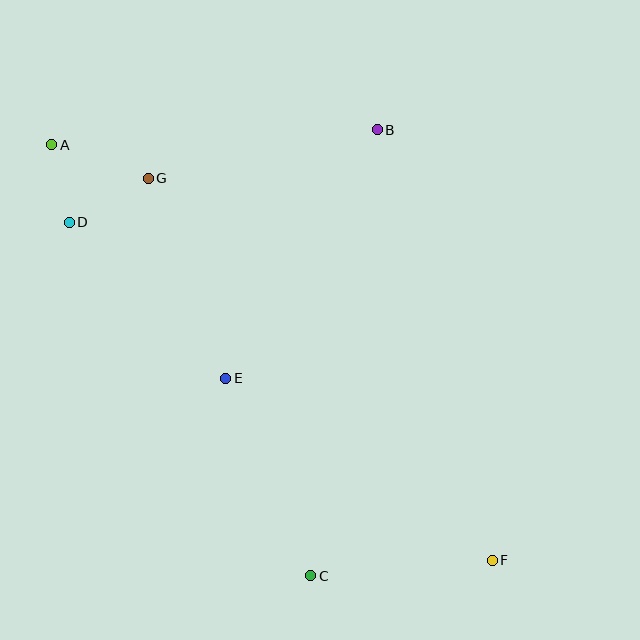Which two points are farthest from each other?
Points A and F are farthest from each other.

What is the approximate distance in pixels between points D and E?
The distance between D and E is approximately 221 pixels.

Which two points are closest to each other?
Points A and D are closest to each other.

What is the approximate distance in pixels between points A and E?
The distance between A and E is approximately 291 pixels.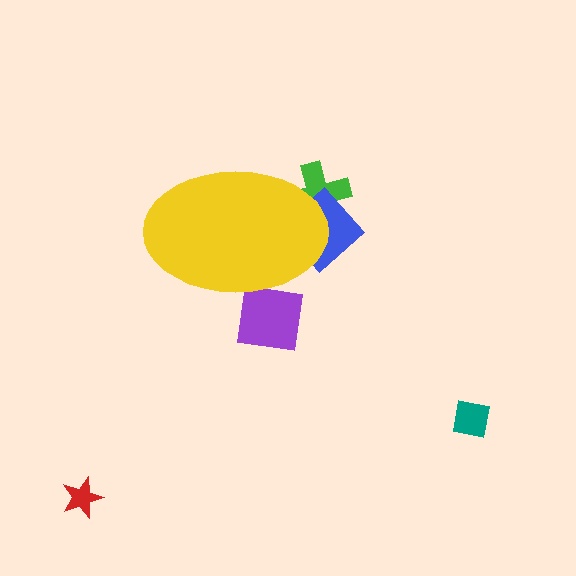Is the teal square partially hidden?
No, the teal square is fully visible.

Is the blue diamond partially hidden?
Yes, the blue diamond is partially hidden behind the yellow ellipse.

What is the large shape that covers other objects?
A yellow ellipse.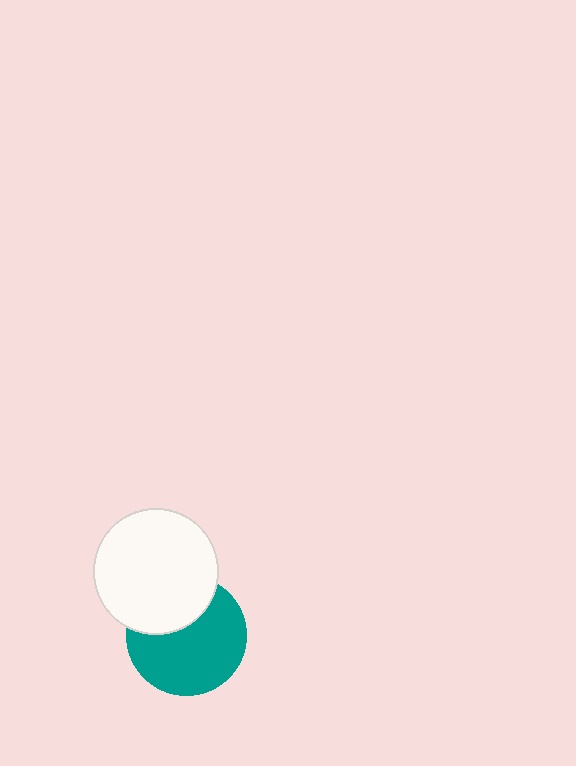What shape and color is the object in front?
The object in front is a white circle.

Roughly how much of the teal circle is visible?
Most of it is visible (roughly 67%).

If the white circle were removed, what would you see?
You would see the complete teal circle.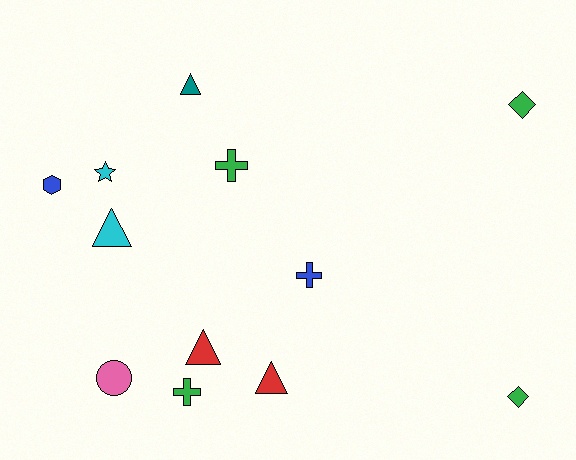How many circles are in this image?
There is 1 circle.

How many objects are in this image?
There are 12 objects.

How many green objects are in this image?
There are 4 green objects.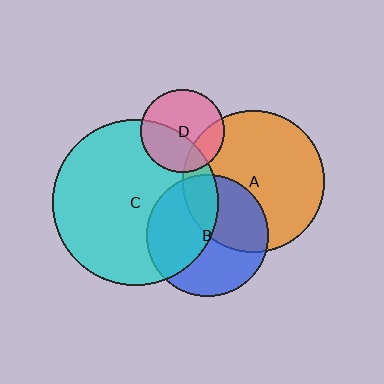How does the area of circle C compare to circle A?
Approximately 1.4 times.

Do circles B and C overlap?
Yes.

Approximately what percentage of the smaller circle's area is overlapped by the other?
Approximately 45%.